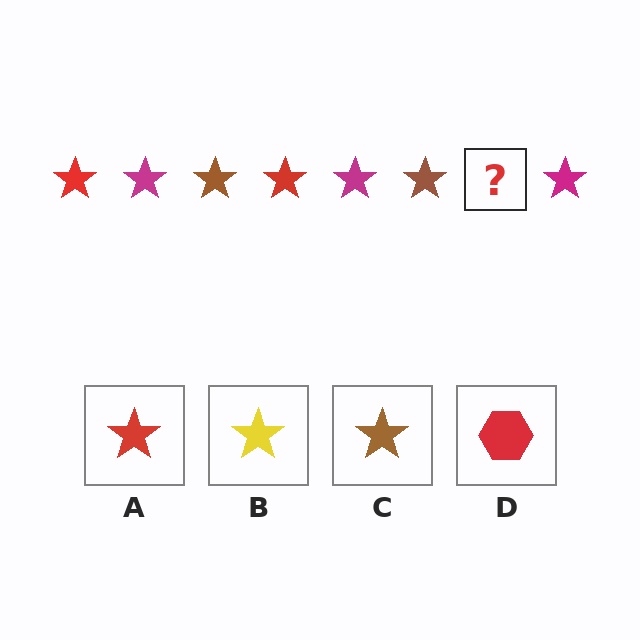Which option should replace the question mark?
Option A.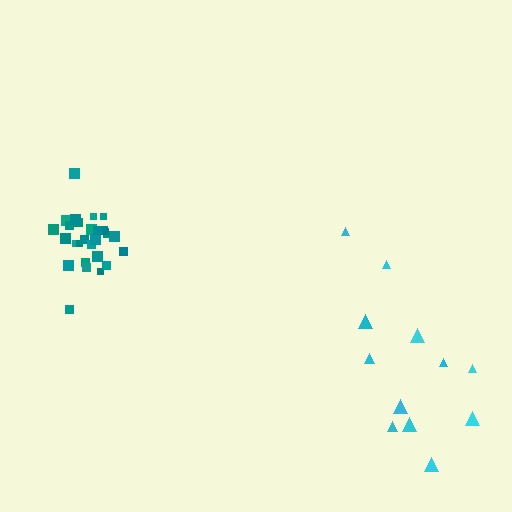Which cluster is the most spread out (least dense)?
Cyan.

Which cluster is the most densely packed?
Teal.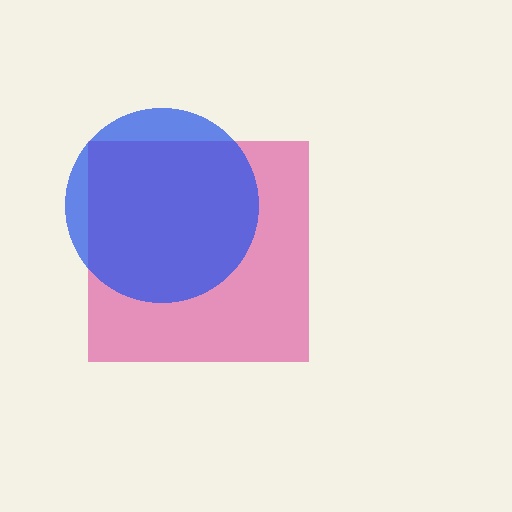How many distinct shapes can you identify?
There are 2 distinct shapes: a pink square, a blue circle.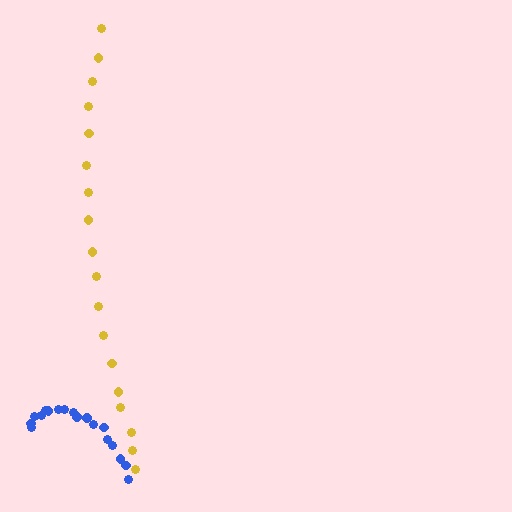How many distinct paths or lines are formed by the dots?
There are 2 distinct paths.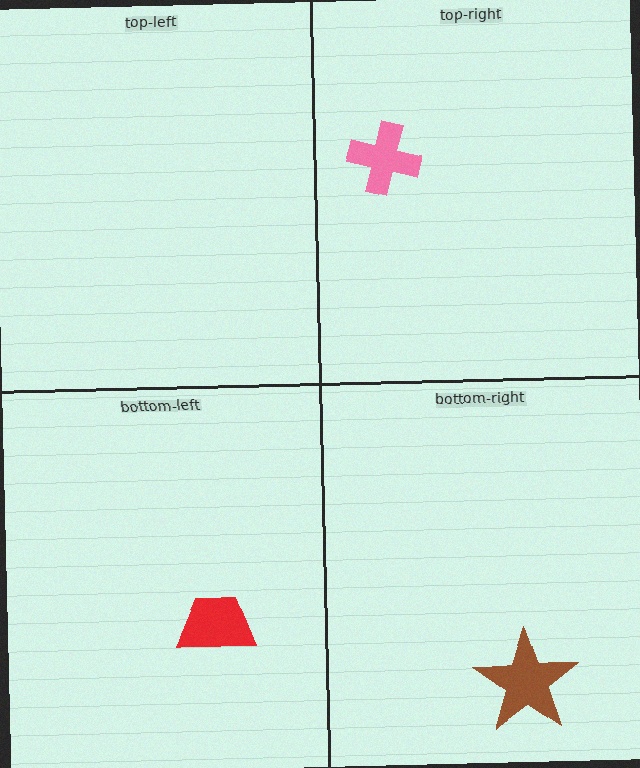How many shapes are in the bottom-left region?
1.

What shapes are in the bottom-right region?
The brown star.